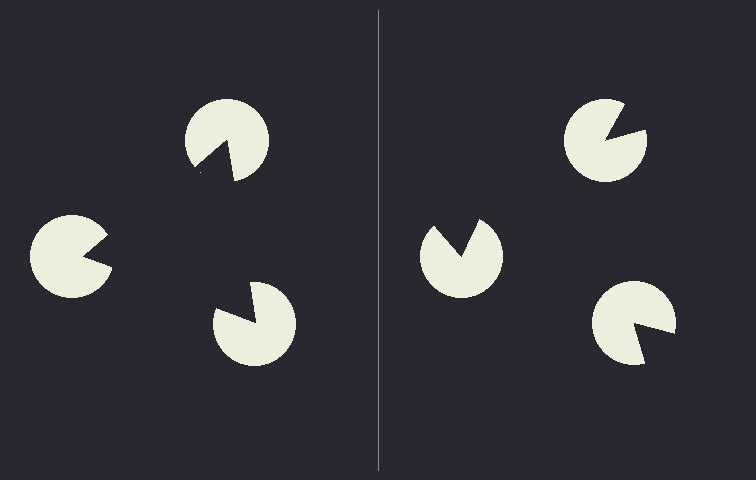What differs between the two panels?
The pac-man discs are positioned identically on both sides; only the wedge orientations differ. On the left they align to a triangle; on the right they are misaligned.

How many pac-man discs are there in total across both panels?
6 — 3 on each side.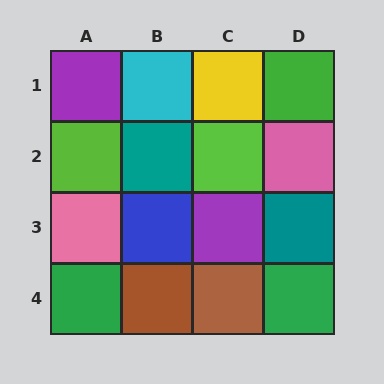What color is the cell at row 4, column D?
Green.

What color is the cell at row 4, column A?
Green.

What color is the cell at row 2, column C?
Lime.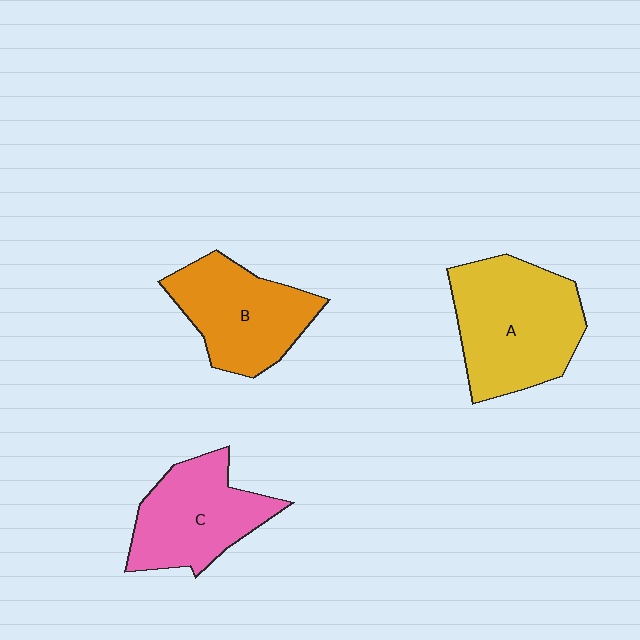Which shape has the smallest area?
Shape C (pink).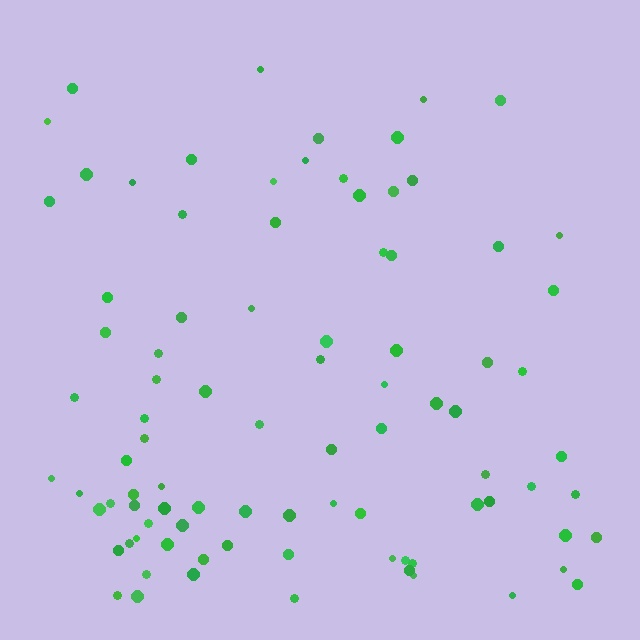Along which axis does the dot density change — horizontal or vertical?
Vertical.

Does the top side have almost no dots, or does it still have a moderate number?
Still a moderate number, just noticeably fewer than the bottom.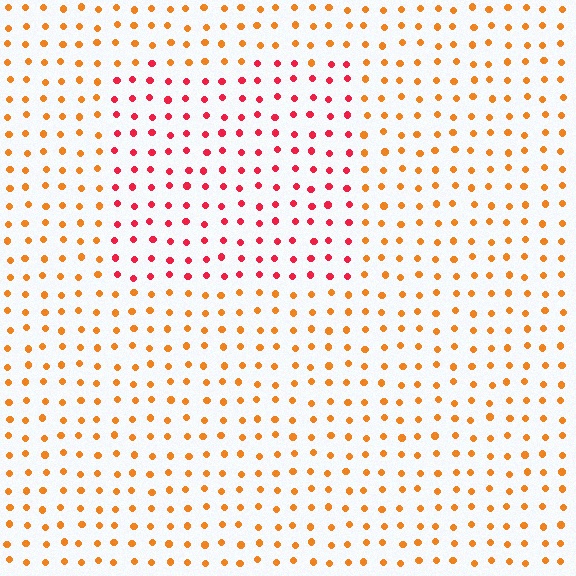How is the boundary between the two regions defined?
The boundary is defined purely by a slight shift in hue (about 40 degrees). Spacing, size, and orientation are identical on both sides.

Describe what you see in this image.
The image is filled with small orange elements in a uniform arrangement. A rectangle-shaped region is visible where the elements are tinted to a slightly different hue, forming a subtle color boundary.